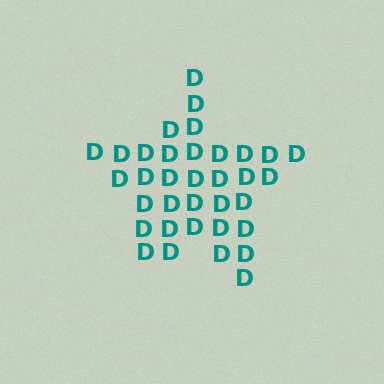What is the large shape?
The large shape is a star.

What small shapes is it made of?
It is made of small letter D's.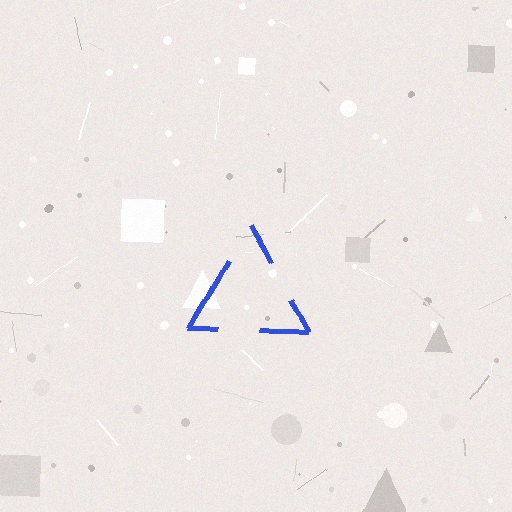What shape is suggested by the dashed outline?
The dashed outline suggests a triangle.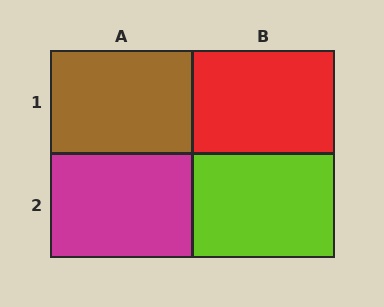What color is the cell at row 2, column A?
Magenta.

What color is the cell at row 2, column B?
Lime.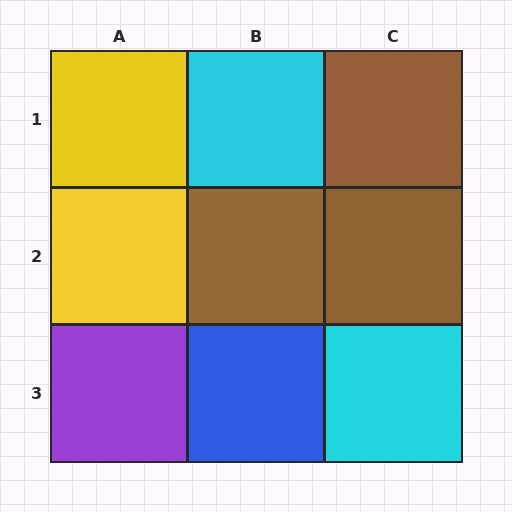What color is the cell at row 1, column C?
Brown.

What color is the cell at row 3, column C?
Cyan.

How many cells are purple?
1 cell is purple.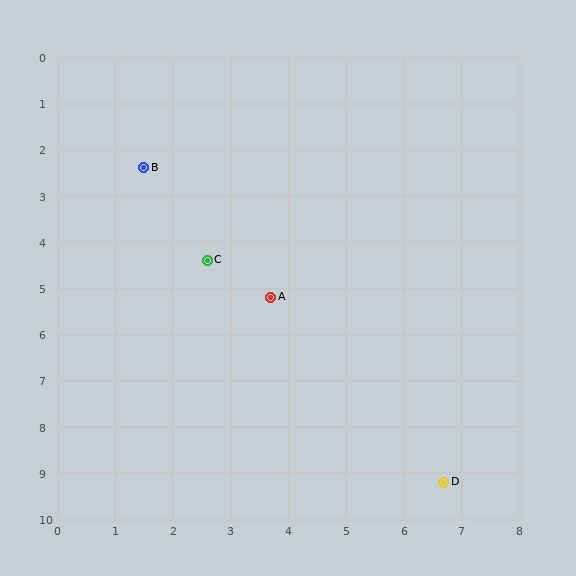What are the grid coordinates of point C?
Point C is at approximately (2.6, 4.4).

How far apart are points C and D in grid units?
Points C and D are about 6.3 grid units apart.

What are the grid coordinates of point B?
Point B is at approximately (1.5, 2.4).